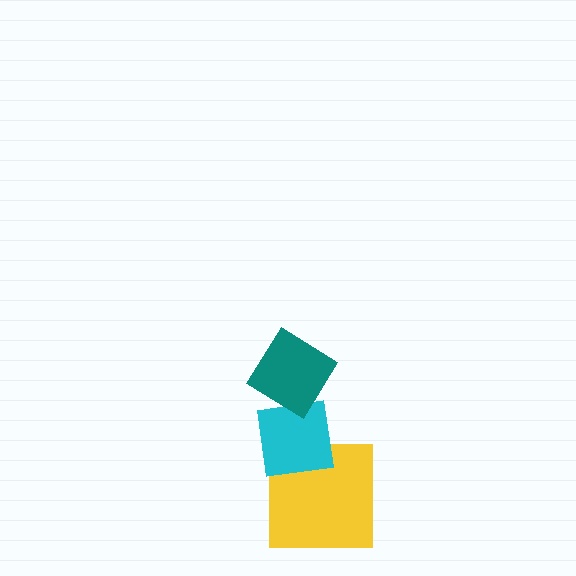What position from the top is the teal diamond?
The teal diamond is 1st from the top.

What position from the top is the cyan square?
The cyan square is 2nd from the top.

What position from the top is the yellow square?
The yellow square is 3rd from the top.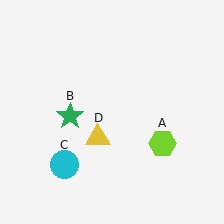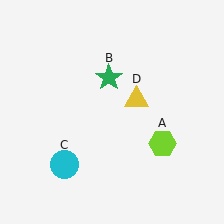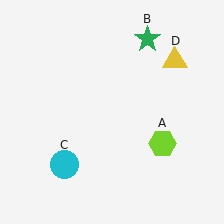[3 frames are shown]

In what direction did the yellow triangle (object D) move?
The yellow triangle (object D) moved up and to the right.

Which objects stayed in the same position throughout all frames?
Lime hexagon (object A) and cyan circle (object C) remained stationary.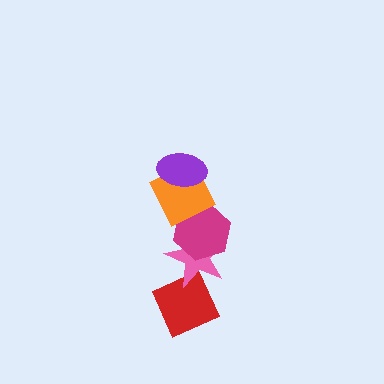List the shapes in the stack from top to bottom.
From top to bottom: the purple ellipse, the orange square, the magenta hexagon, the pink star, the red diamond.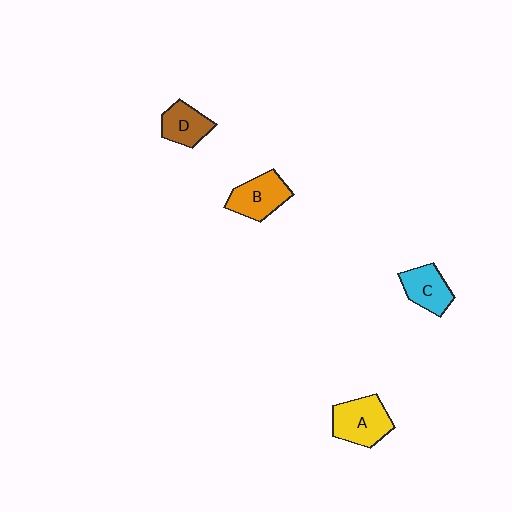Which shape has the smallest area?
Shape D (brown).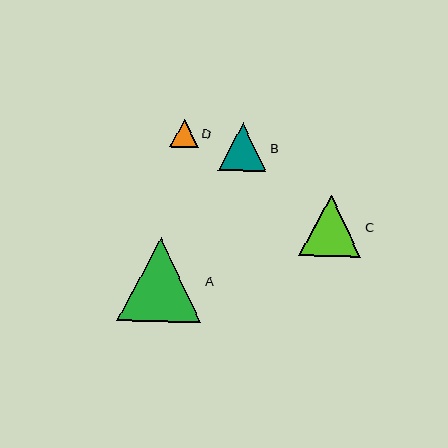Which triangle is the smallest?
Triangle D is the smallest with a size of approximately 28 pixels.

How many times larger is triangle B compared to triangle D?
Triangle B is approximately 1.7 times the size of triangle D.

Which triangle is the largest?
Triangle A is the largest with a size of approximately 84 pixels.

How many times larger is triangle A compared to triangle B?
Triangle A is approximately 1.7 times the size of triangle B.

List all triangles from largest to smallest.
From largest to smallest: A, C, B, D.